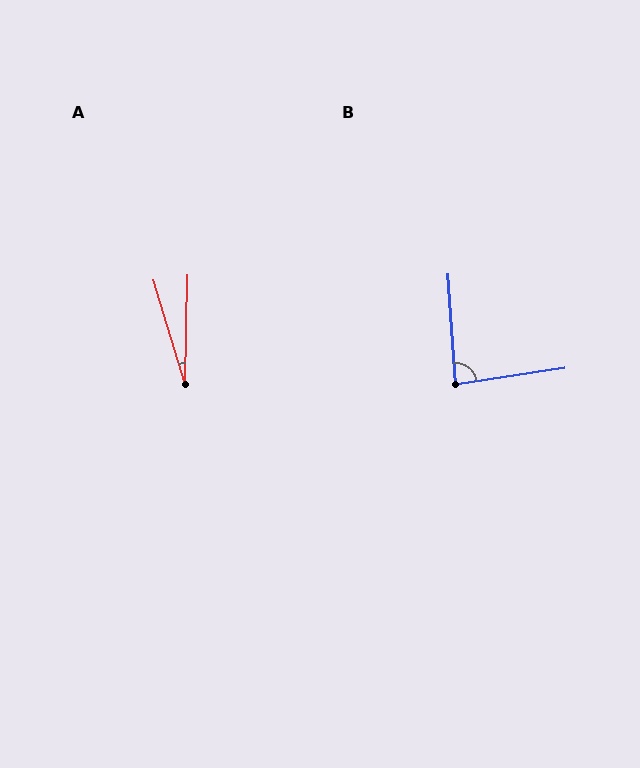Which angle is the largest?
B, at approximately 85 degrees.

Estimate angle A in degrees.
Approximately 18 degrees.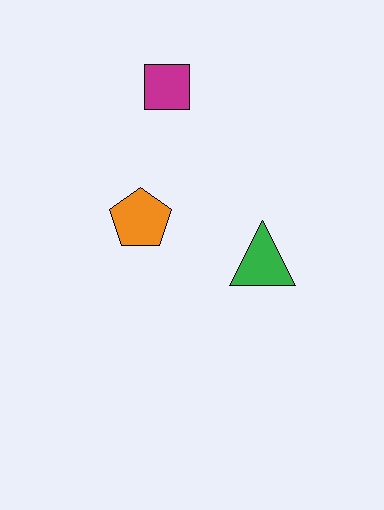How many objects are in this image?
There are 3 objects.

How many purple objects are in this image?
There are no purple objects.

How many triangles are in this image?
There is 1 triangle.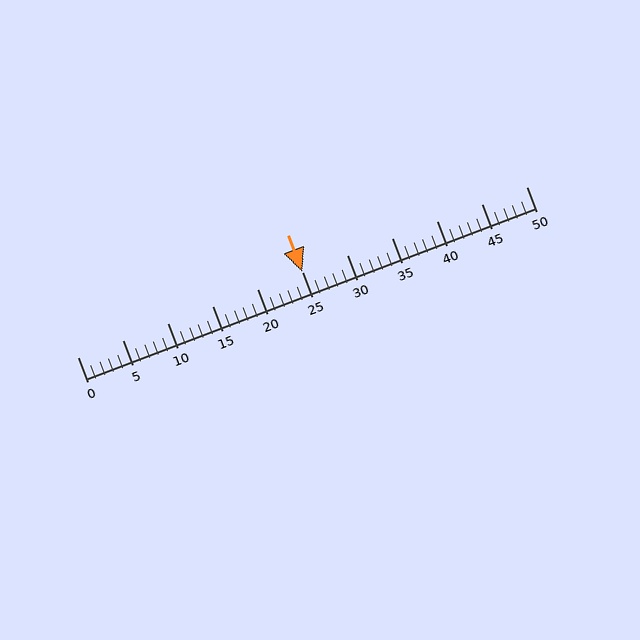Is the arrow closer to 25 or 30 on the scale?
The arrow is closer to 25.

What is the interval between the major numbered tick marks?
The major tick marks are spaced 5 units apart.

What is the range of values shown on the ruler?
The ruler shows values from 0 to 50.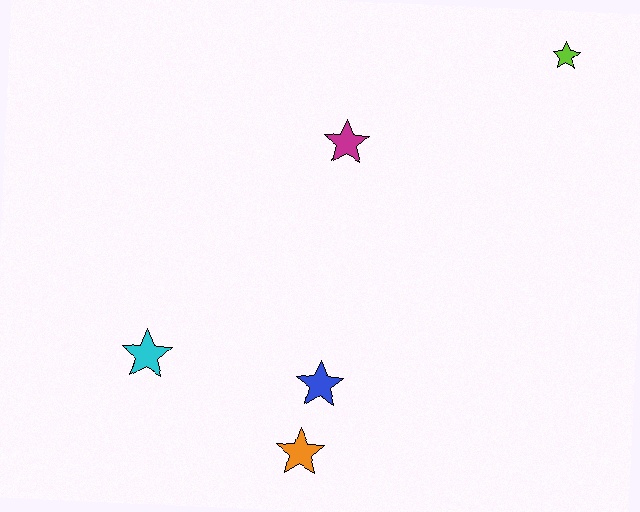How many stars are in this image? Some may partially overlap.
There are 5 stars.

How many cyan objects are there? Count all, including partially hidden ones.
There is 1 cyan object.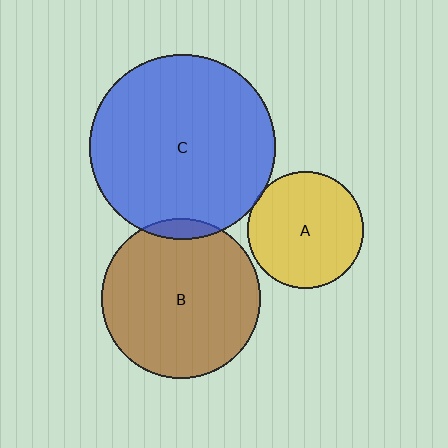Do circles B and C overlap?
Yes.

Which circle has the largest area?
Circle C (blue).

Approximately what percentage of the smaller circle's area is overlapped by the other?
Approximately 5%.